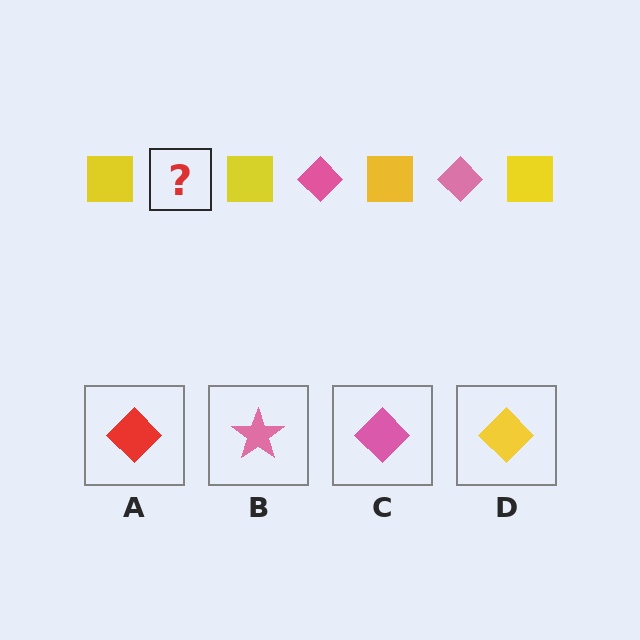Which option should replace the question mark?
Option C.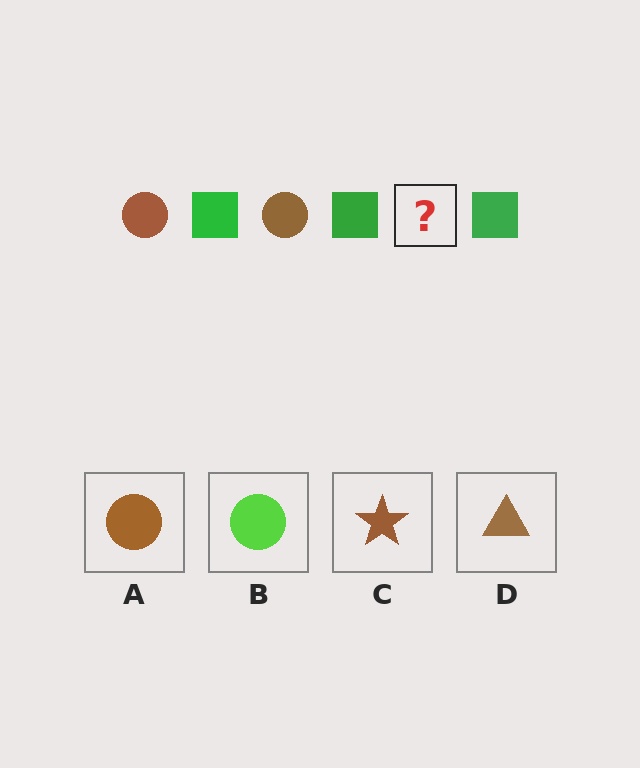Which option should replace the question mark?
Option A.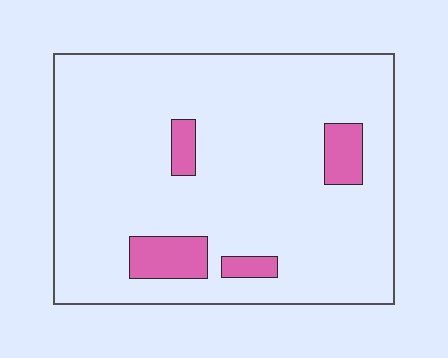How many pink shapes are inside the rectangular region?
4.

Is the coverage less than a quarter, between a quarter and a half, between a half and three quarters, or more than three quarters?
Less than a quarter.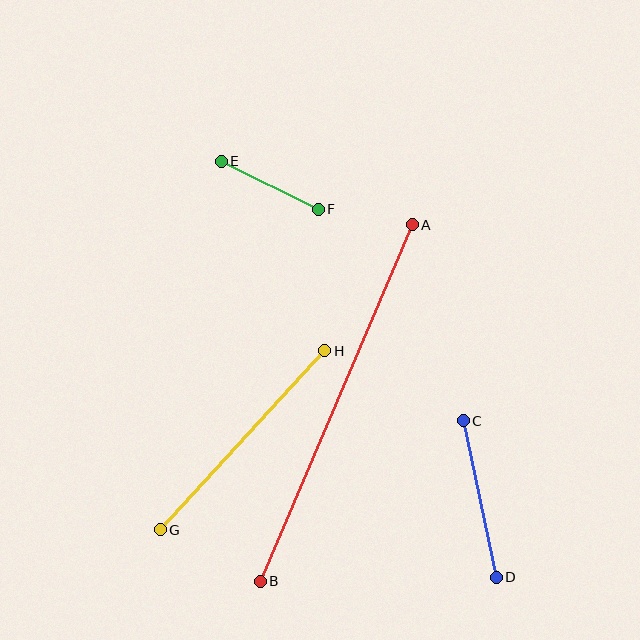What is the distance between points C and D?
The distance is approximately 160 pixels.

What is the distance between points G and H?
The distance is approximately 243 pixels.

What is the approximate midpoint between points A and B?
The midpoint is at approximately (336, 403) pixels.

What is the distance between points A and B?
The distance is approximately 388 pixels.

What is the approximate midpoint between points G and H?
The midpoint is at approximately (243, 440) pixels.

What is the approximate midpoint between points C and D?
The midpoint is at approximately (480, 499) pixels.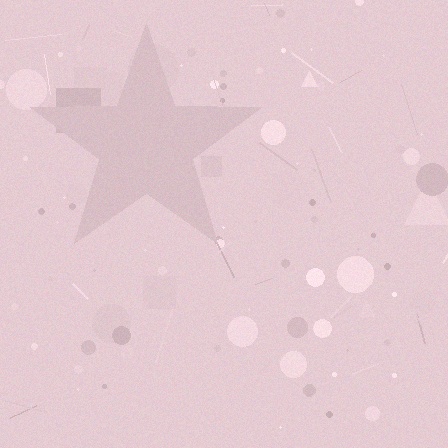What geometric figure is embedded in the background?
A star is embedded in the background.